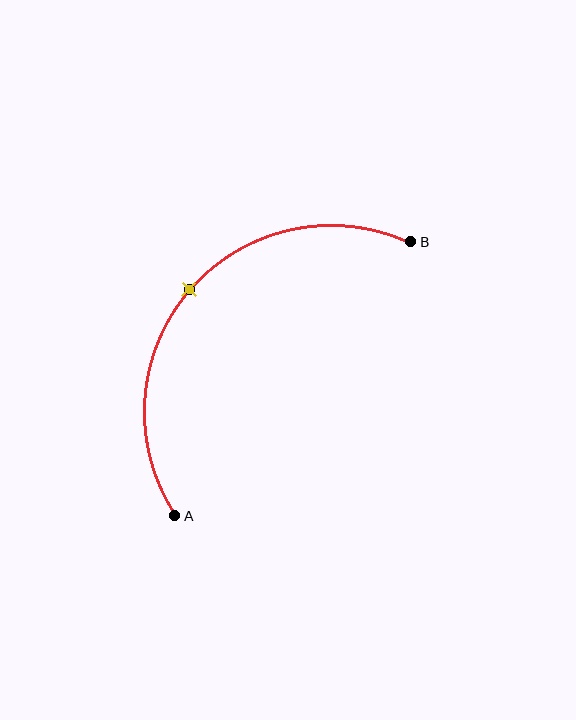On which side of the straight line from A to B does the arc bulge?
The arc bulges above and to the left of the straight line connecting A and B.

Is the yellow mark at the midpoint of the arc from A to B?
Yes. The yellow mark lies on the arc at equal arc-length from both A and B — it is the arc midpoint.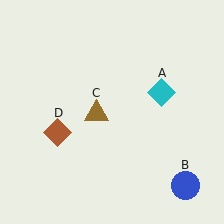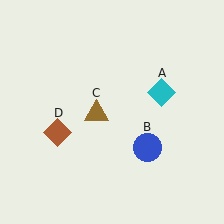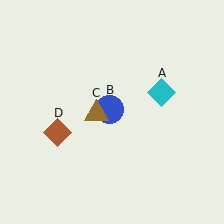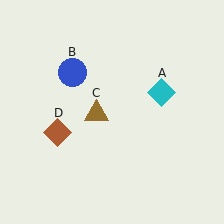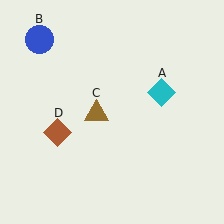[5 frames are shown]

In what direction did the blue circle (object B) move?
The blue circle (object B) moved up and to the left.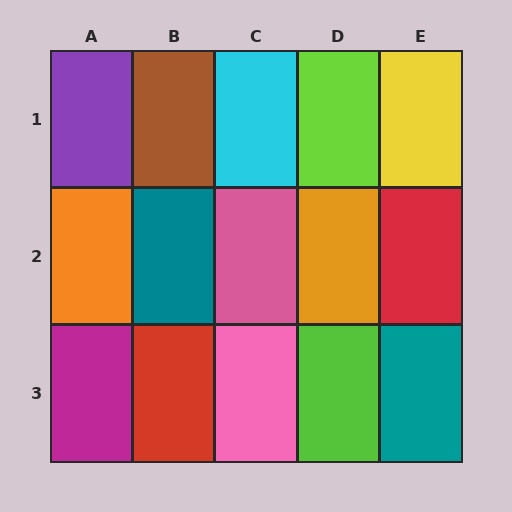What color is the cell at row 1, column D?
Lime.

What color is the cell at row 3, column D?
Lime.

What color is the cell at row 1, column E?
Yellow.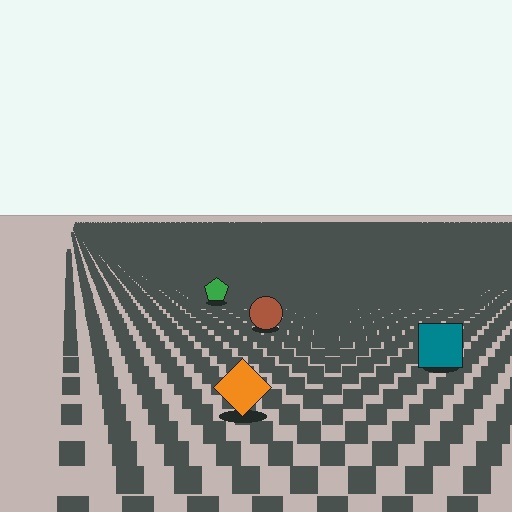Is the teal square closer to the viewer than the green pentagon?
Yes. The teal square is closer — you can tell from the texture gradient: the ground texture is coarser near it.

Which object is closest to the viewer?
The orange diamond is closest. The texture marks near it are larger and more spread out.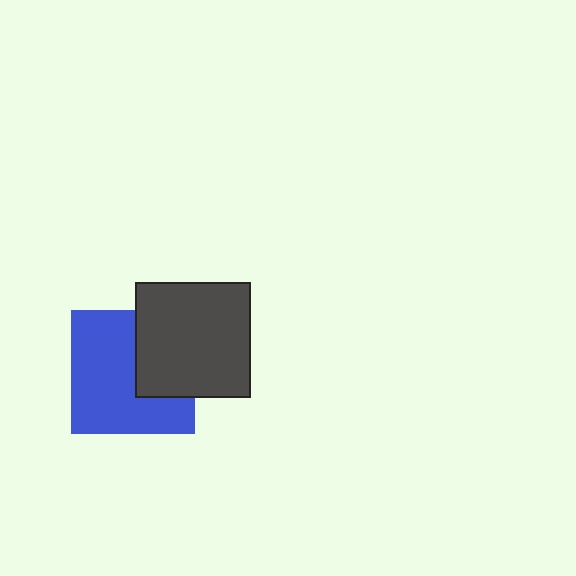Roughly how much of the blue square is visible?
Most of it is visible (roughly 66%).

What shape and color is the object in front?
The object in front is a dark gray square.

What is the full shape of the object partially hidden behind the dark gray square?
The partially hidden object is a blue square.